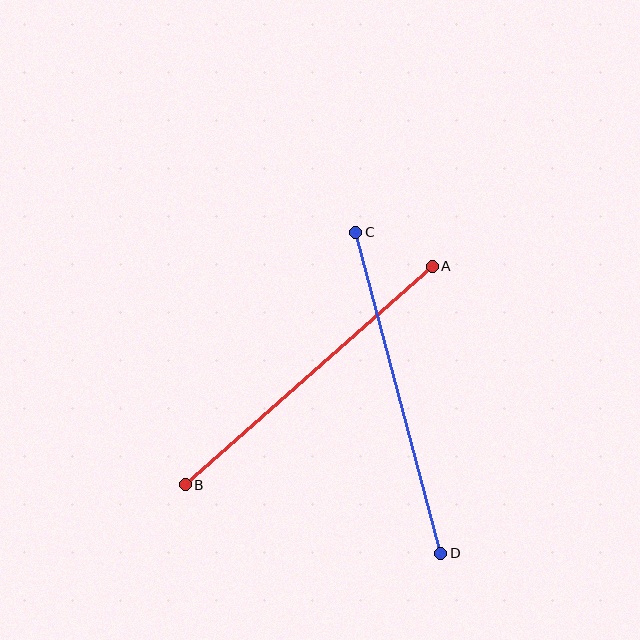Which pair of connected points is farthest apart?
Points C and D are farthest apart.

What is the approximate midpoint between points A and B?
The midpoint is at approximately (309, 375) pixels.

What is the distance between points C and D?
The distance is approximately 332 pixels.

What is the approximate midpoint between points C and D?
The midpoint is at approximately (398, 393) pixels.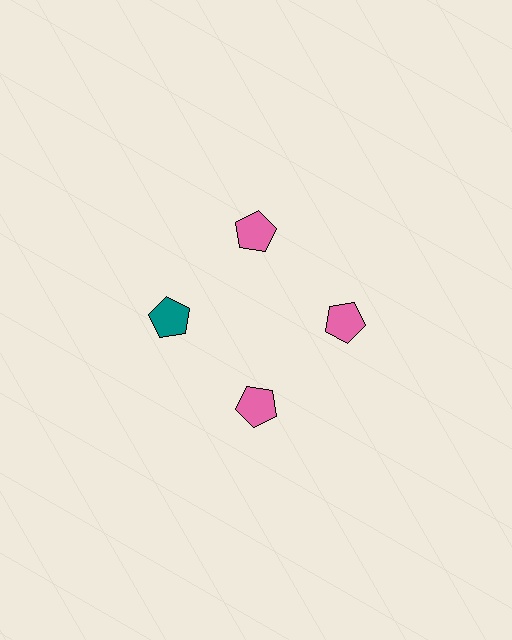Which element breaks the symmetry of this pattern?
The teal pentagon at roughly the 9 o'clock position breaks the symmetry. All other shapes are pink pentagons.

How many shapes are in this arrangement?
There are 4 shapes arranged in a ring pattern.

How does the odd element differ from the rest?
It has a different color: teal instead of pink.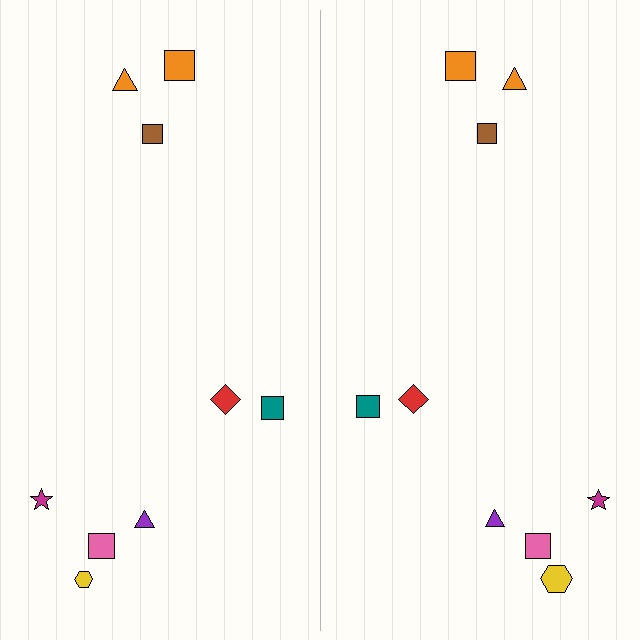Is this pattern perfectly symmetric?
No, the pattern is not perfectly symmetric. The yellow hexagon on the right side has a different size than its mirror counterpart.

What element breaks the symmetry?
The yellow hexagon on the right side has a different size than its mirror counterpart.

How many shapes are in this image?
There are 18 shapes in this image.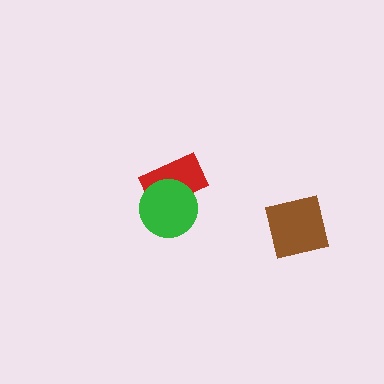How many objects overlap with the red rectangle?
1 object overlaps with the red rectangle.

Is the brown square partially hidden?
No, no other shape covers it.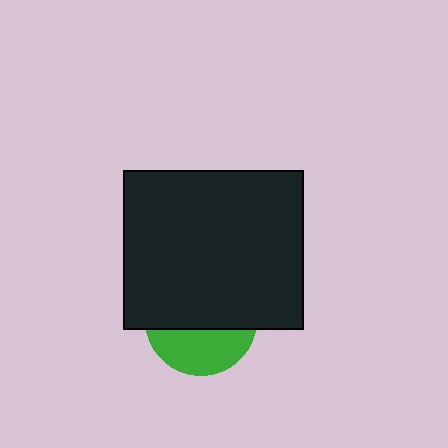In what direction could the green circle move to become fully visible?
The green circle could move down. That would shift it out from behind the black rectangle entirely.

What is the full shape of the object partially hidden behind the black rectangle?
The partially hidden object is a green circle.